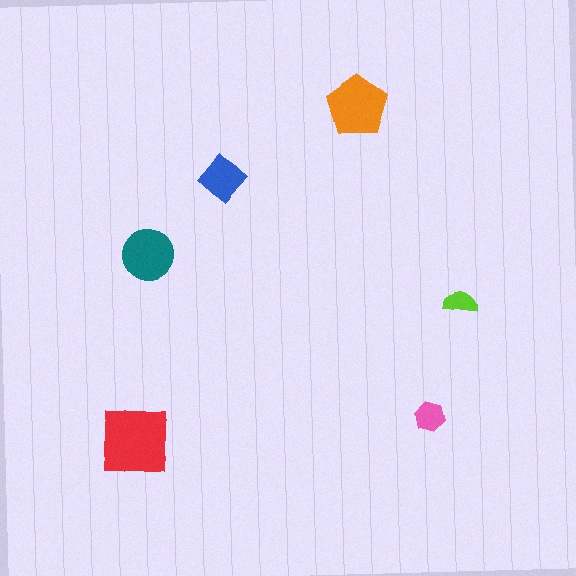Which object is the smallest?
The lime semicircle.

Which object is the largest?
The red square.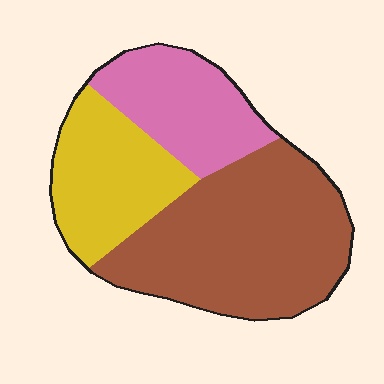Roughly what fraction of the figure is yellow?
Yellow covers 26% of the figure.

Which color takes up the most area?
Brown, at roughly 50%.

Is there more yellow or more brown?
Brown.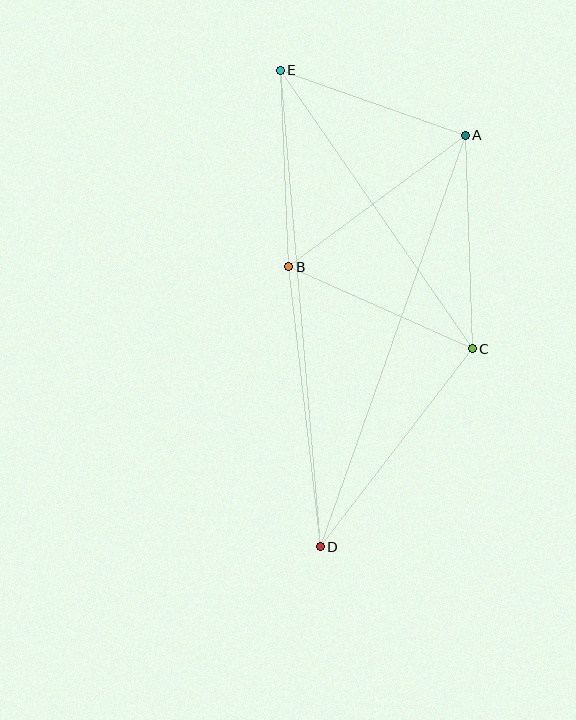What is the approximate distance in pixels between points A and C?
The distance between A and C is approximately 213 pixels.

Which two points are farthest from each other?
Points D and E are farthest from each other.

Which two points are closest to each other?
Points A and E are closest to each other.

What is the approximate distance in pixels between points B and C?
The distance between B and C is approximately 201 pixels.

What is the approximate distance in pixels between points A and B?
The distance between A and B is approximately 220 pixels.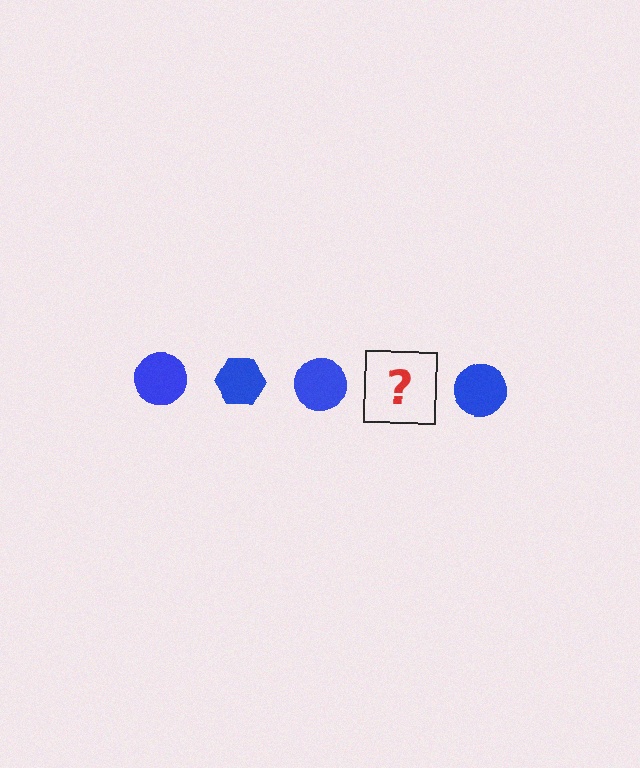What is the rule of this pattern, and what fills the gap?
The rule is that the pattern cycles through circle, hexagon shapes in blue. The gap should be filled with a blue hexagon.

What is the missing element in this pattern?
The missing element is a blue hexagon.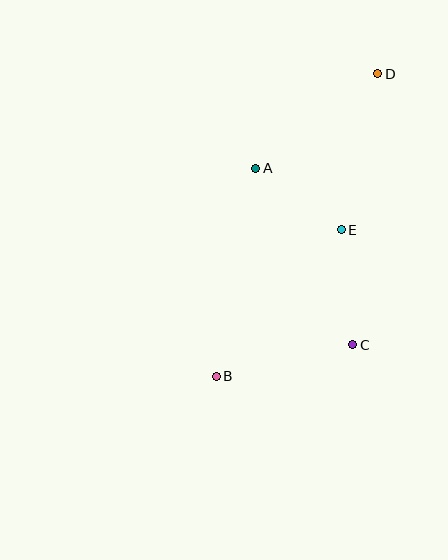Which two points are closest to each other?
Points A and E are closest to each other.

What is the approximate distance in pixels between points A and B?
The distance between A and B is approximately 212 pixels.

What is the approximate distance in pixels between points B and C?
The distance between B and C is approximately 140 pixels.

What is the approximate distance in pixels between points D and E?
The distance between D and E is approximately 161 pixels.